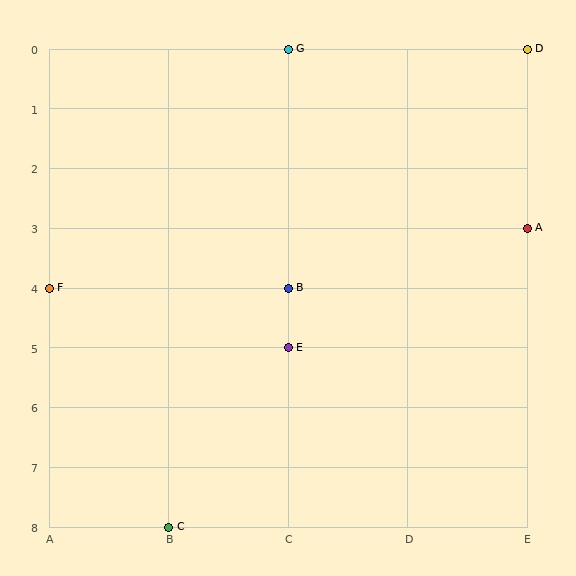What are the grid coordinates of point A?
Point A is at grid coordinates (E, 3).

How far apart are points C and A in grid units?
Points C and A are 3 columns and 5 rows apart (about 5.8 grid units diagonally).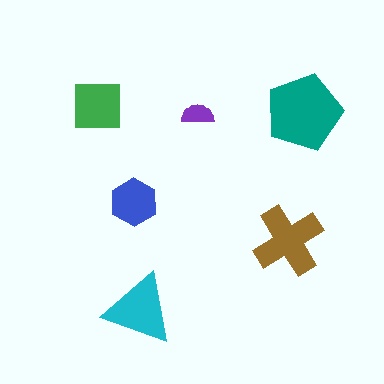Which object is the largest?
The teal pentagon.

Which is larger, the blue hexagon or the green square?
The green square.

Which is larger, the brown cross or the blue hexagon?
The brown cross.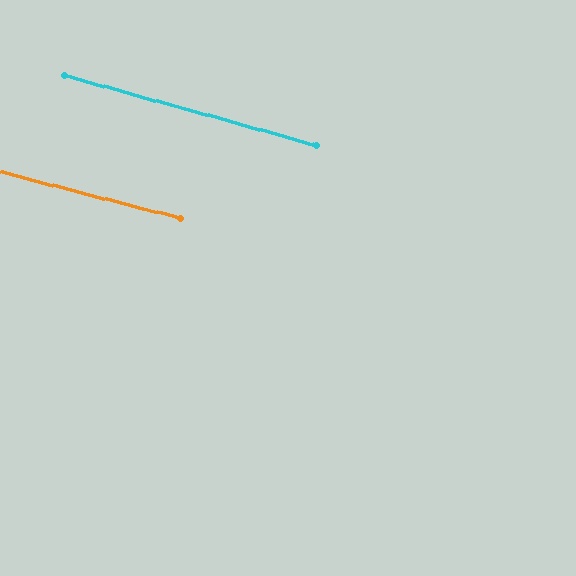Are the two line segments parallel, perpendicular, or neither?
Parallel — their directions differ by only 1.3°.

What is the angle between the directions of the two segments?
Approximately 1 degree.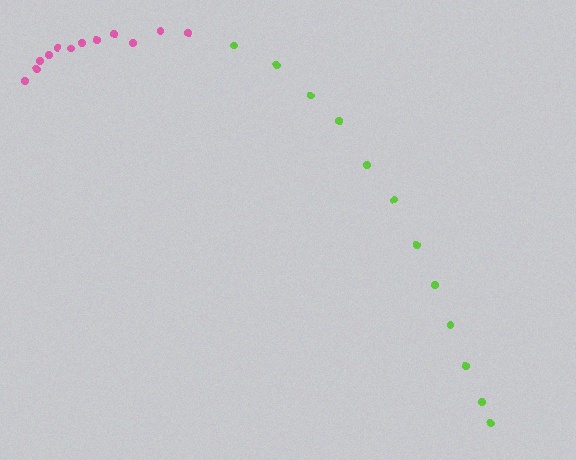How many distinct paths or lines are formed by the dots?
There are 2 distinct paths.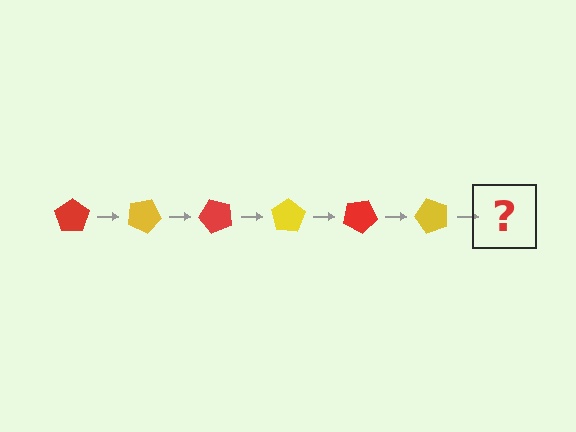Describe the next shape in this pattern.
It should be a red pentagon, rotated 150 degrees from the start.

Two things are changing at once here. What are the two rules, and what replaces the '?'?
The two rules are that it rotates 25 degrees each step and the color cycles through red and yellow. The '?' should be a red pentagon, rotated 150 degrees from the start.